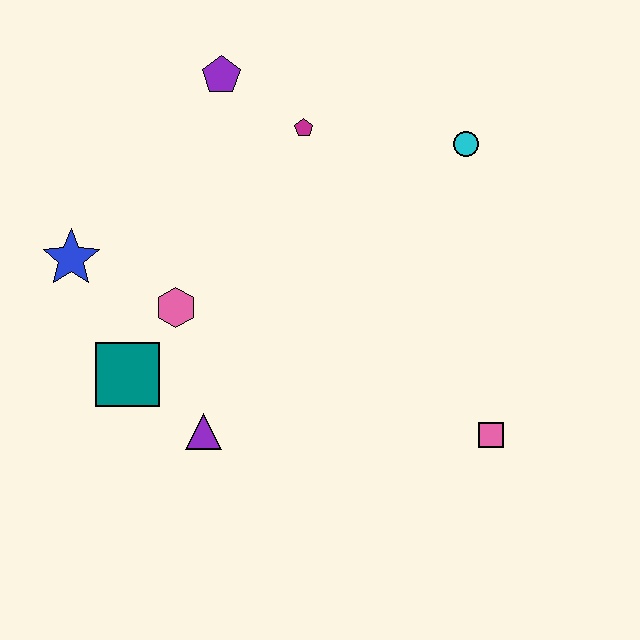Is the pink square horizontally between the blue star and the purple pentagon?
No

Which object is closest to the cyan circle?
The magenta pentagon is closest to the cyan circle.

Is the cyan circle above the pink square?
Yes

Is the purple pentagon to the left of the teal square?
No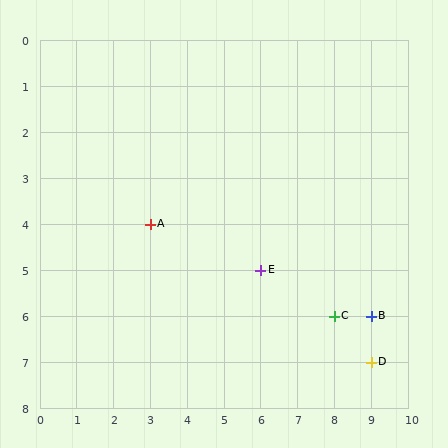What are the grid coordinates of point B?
Point B is at grid coordinates (9, 6).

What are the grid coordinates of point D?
Point D is at grid coordinates (9, 7).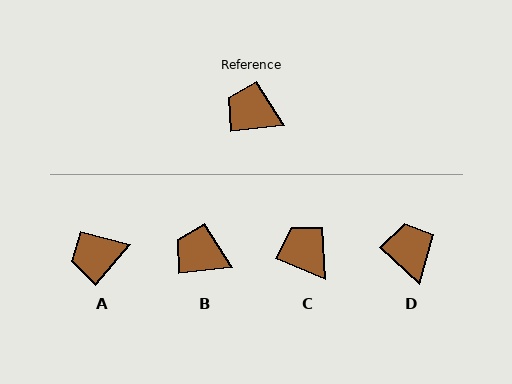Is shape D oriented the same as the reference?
No, it is off by about 50 degrees.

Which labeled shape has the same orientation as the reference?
B.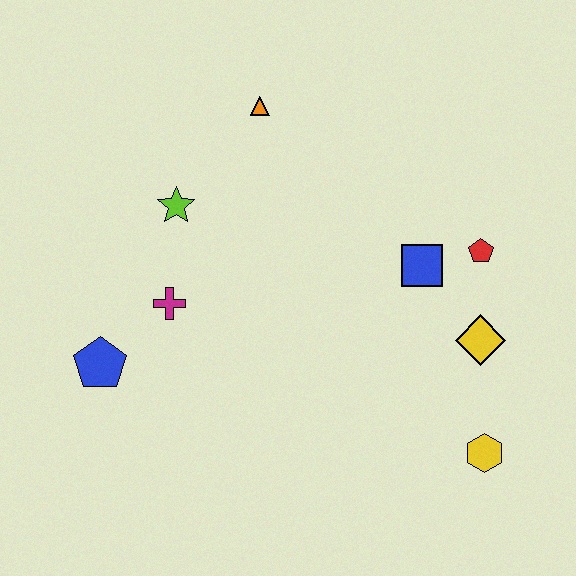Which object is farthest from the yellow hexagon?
The orange triangle is farthest from the yellow hexagon.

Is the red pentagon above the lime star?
No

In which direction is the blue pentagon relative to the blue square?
The blue pentagon is to the left of the blue square.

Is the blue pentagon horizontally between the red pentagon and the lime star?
No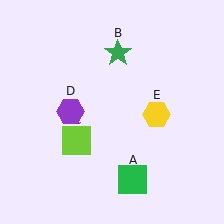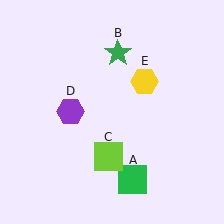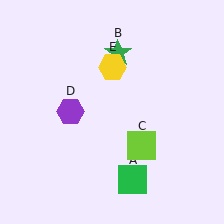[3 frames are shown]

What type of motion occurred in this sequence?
The lime square (object C), yellow hexagon (object E) rotated counterclockwise around the center of the scene.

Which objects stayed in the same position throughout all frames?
Green square (object A) and green star (object B) and purple hexagon (object D) remained stationary.